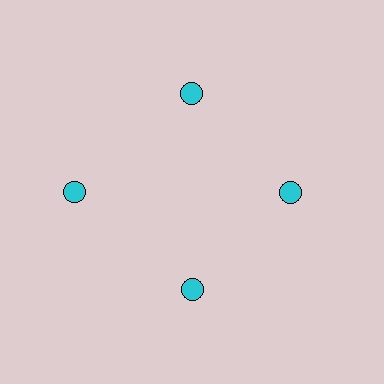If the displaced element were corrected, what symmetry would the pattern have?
It would have 4-fold rotational symmetry — the pattern would map onto itself every 90 degrees.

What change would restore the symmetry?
The symmetry would be restored by moving it inward, back onto the ring so that all 4 circles sit at equal angles and equal distance from the center.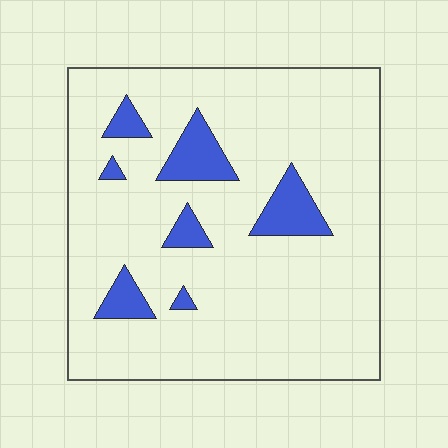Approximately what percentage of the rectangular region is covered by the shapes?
Approximately 10%.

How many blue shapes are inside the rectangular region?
7.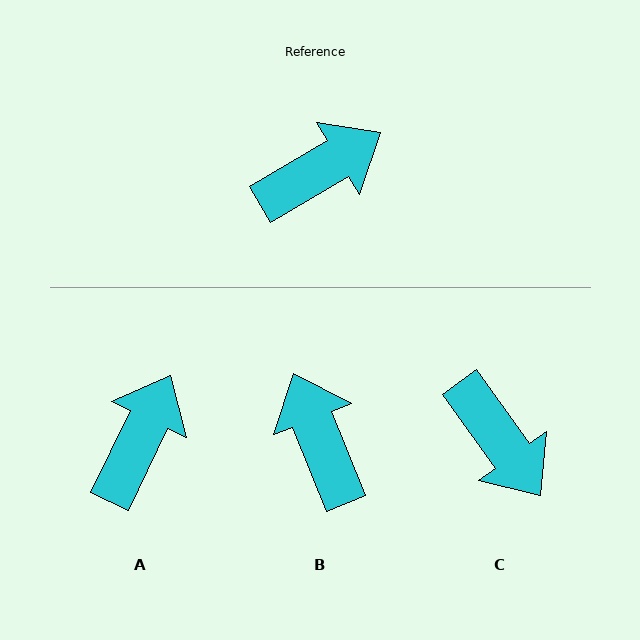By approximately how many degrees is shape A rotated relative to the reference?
Approximately 34 degrees counter-clockwise.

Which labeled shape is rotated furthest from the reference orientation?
C, about 85 degrees away.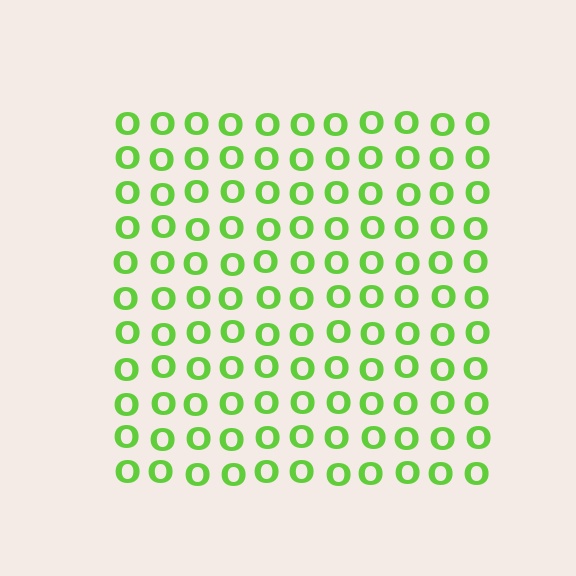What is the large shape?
The large shape is a square.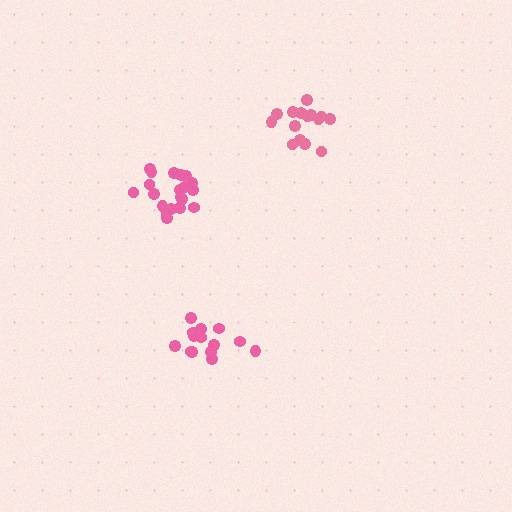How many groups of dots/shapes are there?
There are 3 groups.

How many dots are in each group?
Group 1: 14 dots, Group 2: 15 dots, Group 3: 20 dots (49 total).